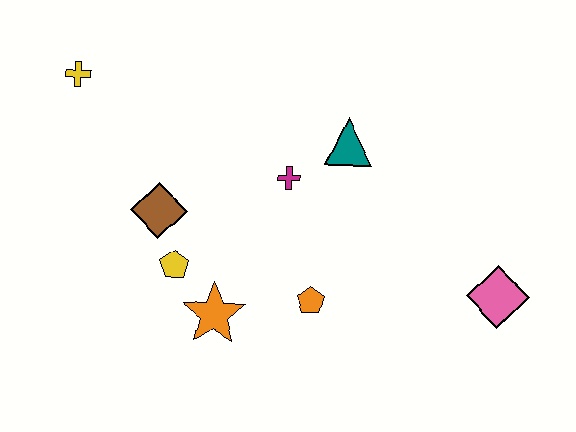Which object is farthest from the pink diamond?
The yellow cross is farthest from the pink diamond.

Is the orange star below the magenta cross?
Yes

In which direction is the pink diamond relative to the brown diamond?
The pink diamond is to the right of the brown diamond.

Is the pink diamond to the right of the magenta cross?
Yes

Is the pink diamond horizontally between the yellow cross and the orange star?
No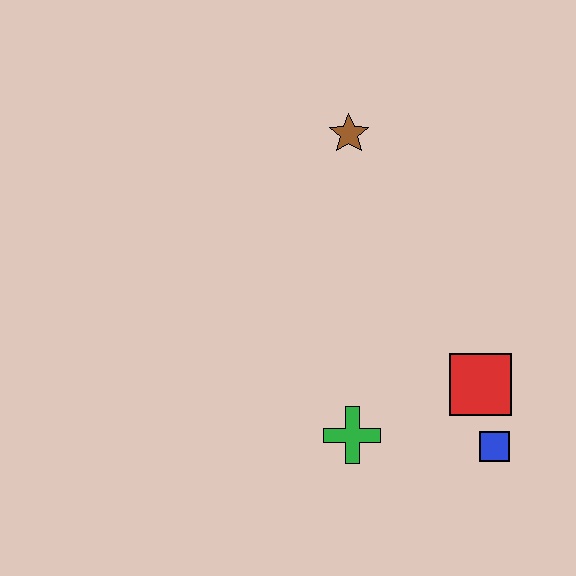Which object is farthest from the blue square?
The brown star is farthest from the blue square.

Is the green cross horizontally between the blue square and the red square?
No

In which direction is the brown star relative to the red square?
The brown star is above the red square.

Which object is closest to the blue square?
The red square is closest to the blue square.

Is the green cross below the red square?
Yes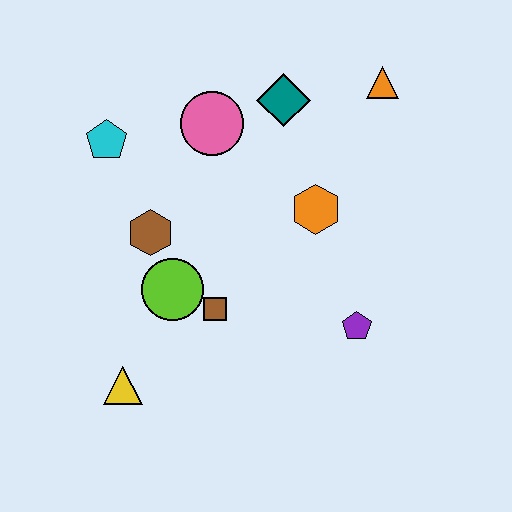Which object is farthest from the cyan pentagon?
The purple pentagon is farthest from the cyan pentagon.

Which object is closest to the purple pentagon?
The orange hexagon is closest to the purple pentagon.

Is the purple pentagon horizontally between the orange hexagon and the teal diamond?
No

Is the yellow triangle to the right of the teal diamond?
No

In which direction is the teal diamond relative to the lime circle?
The teal diamond is above the lime circle.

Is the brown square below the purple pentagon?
No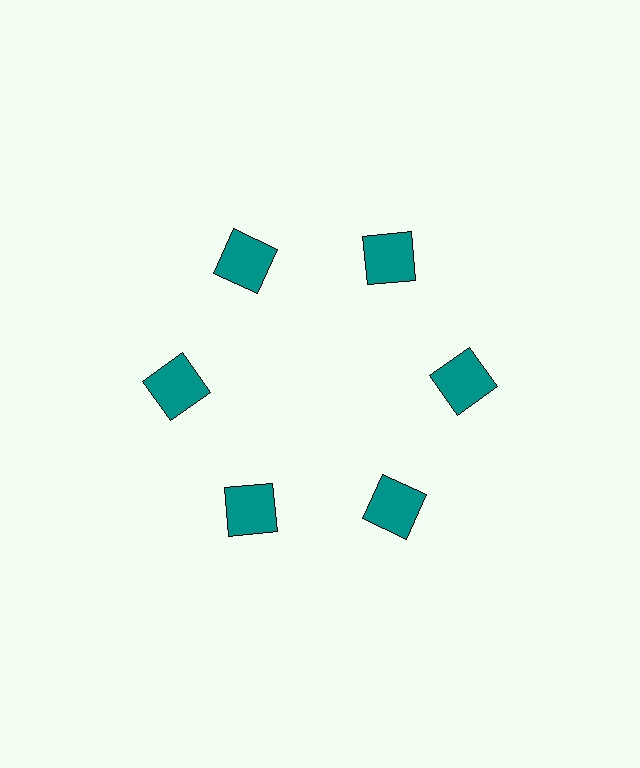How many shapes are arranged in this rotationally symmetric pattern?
There are 6 shapes, arranged in 6 groups of 1.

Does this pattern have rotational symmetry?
Yes, this pattern has 6-fold rotational symmetry. It looks the same after rotating 60 degrees around the center.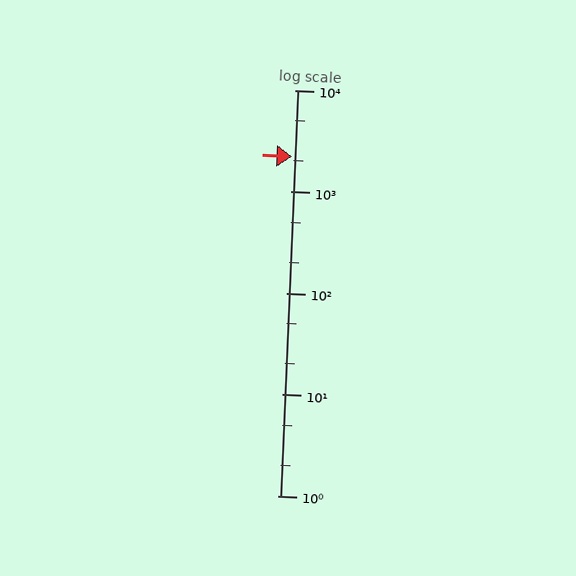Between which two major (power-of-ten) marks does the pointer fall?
The pointer is between 1000 and 10000.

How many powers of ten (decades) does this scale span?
The scale spans 4 decades, from 1 to 10000.